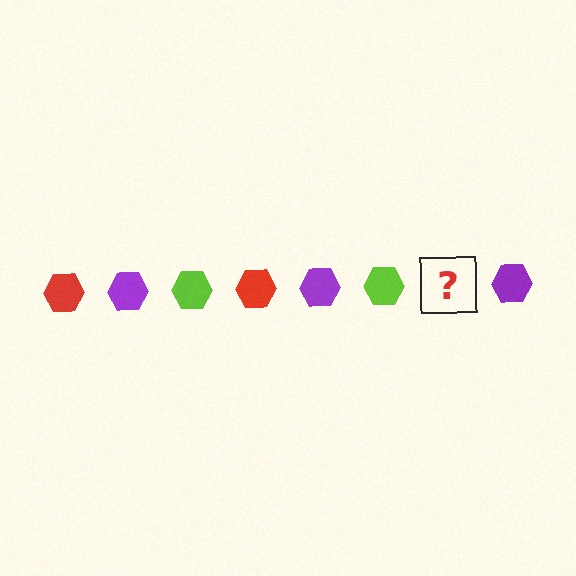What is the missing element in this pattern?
The missing element is a red hexagon.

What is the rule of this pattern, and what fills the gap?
The rule is that the pattern cycles through red, purple, lime hexagons. The gap should be filled with a red hexagon.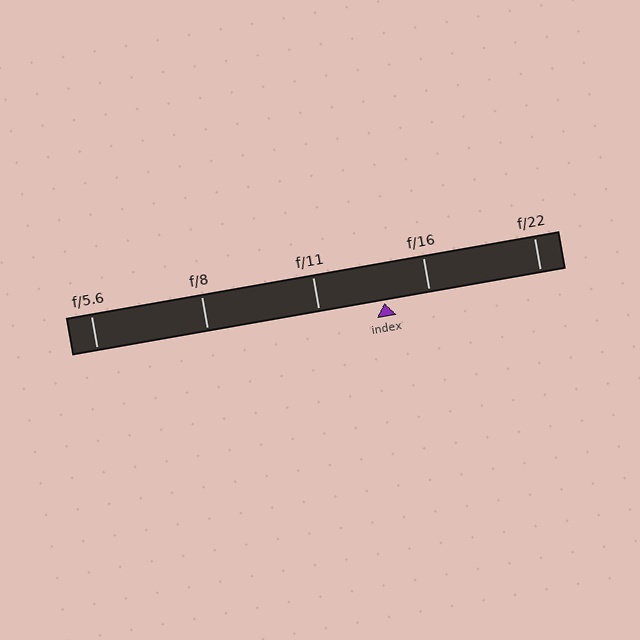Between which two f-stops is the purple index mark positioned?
The index mark is between f/11 and f/16.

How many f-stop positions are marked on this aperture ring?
There are 5 f-stop positions marked.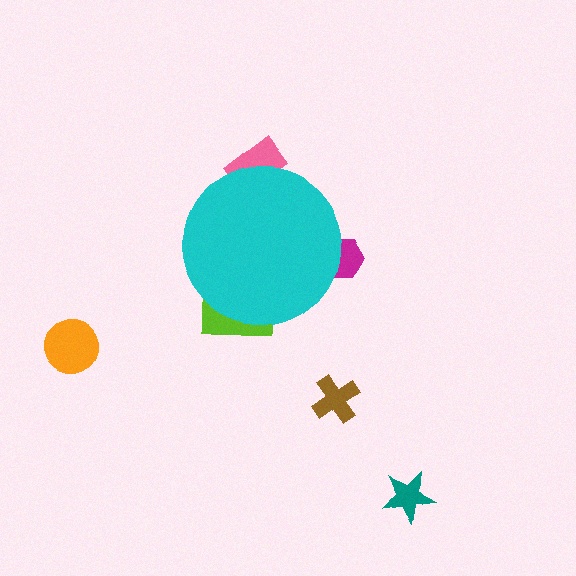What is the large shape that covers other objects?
A cyan circle.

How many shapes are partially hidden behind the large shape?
3 shapes are partially hidden.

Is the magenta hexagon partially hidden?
Yes, the magenta hexagon is partially hidden behind the cyan circle.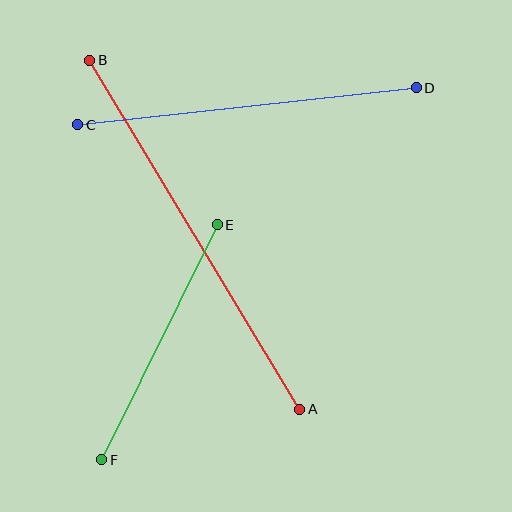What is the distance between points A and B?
The distance is approximately 407 pixels.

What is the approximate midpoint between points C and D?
The midpoint is at approximately (247, 106) pixels.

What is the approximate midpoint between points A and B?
The midpoint is at approximately (195, 235) pixels.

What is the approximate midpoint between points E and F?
The midpoint is at approximately (159, 342) pixels.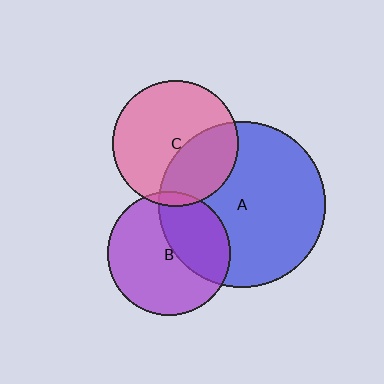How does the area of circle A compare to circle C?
Approximately 1.7 times.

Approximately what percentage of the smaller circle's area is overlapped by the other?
Approximately 35%.